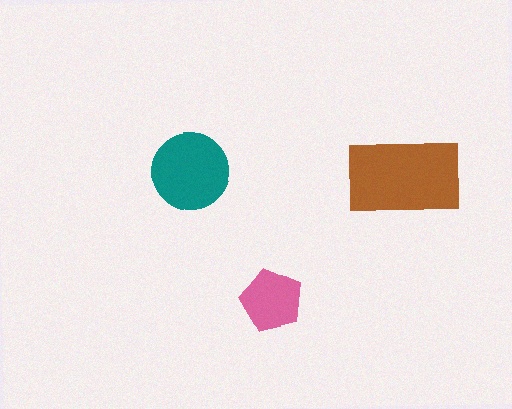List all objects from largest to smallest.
The brown rectangle, the teal circle, the pink pentagon.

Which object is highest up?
The teal circle is topmost.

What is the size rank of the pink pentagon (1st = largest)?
3rd.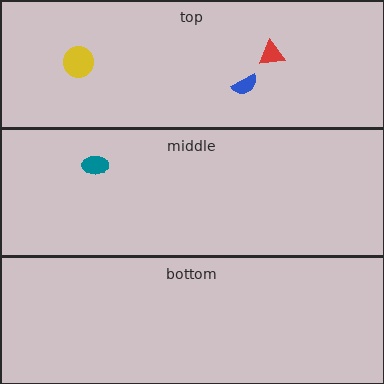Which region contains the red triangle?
The top region.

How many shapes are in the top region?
3.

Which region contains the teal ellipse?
The middle region.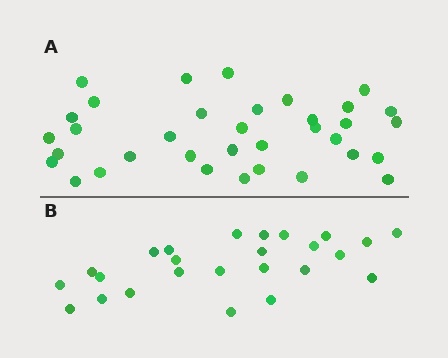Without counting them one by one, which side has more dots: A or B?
Region A (the top region) has more dots.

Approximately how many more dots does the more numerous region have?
Region A has roughly 10 or so more dots than region B.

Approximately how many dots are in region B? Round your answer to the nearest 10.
About 20 dots. (The exact count is 25, which rounds to 20.)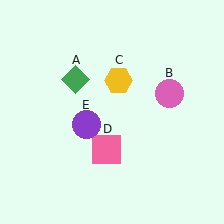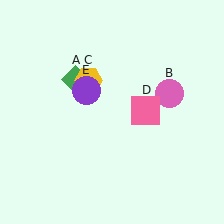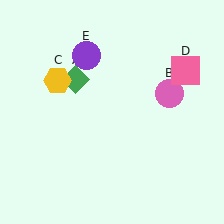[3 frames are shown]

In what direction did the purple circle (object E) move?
The purple circle (object E) moved up.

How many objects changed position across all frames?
3 objects changed position: yellow hexagon (object C), pink square (object D), purple circle (object E).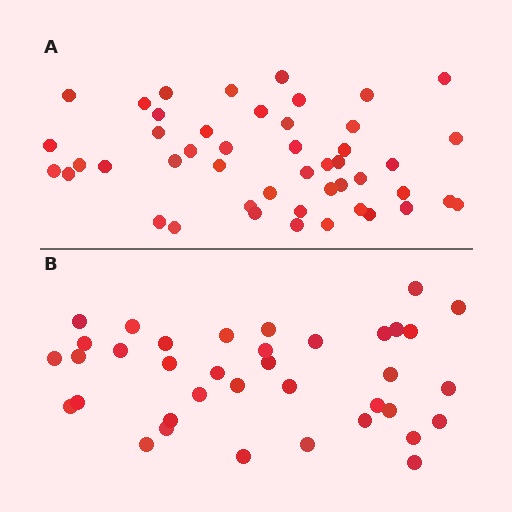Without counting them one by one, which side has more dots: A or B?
Region A (the top region) has more dots.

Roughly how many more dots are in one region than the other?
Region A has roughly 10 or so more dots than region B.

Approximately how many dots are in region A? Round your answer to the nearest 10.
About 50 dots. (The exact count is 47, which rounds to 50.)